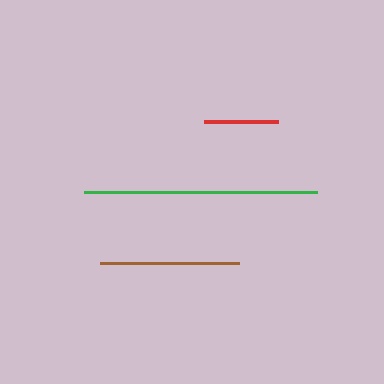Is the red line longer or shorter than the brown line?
The brown line is longer than the red line.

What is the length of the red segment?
The red segment is approximately 74 pixels long.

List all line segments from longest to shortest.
From longest to shortest: green, brown, red.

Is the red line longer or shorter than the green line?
The green line is longer than the red line.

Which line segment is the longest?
The green line is the longest at approximately 233 pixels.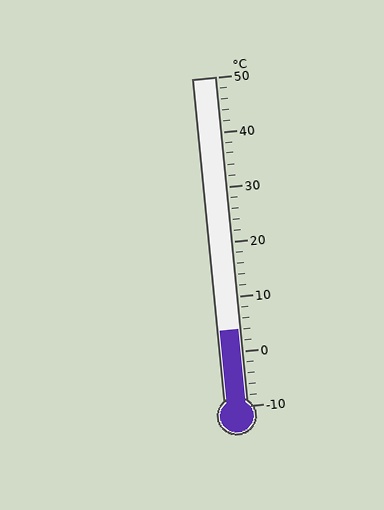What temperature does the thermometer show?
The thermometer shows approximately 4°C.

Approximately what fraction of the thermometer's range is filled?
The thermometer is filled to approximately 25% of its range.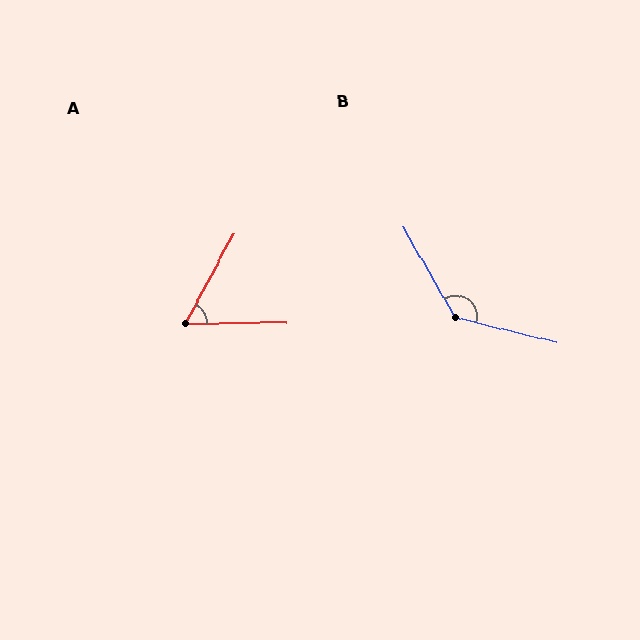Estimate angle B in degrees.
Approximately 134 degrees.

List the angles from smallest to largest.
A (61°), B (134°).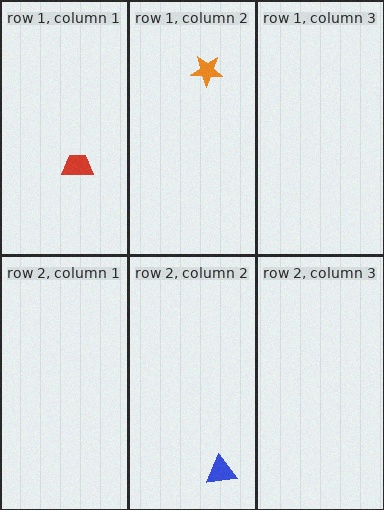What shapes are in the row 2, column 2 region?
The blue triangle.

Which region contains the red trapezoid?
The row 1, column 1 region.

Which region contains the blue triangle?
The row 2, column 2 region.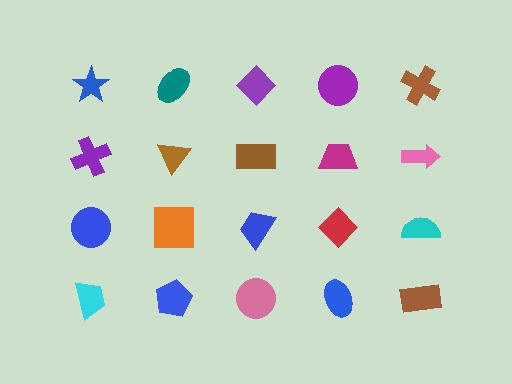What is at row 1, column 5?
A brown cross.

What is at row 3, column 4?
A red diamond.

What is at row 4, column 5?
A brown rectangle.